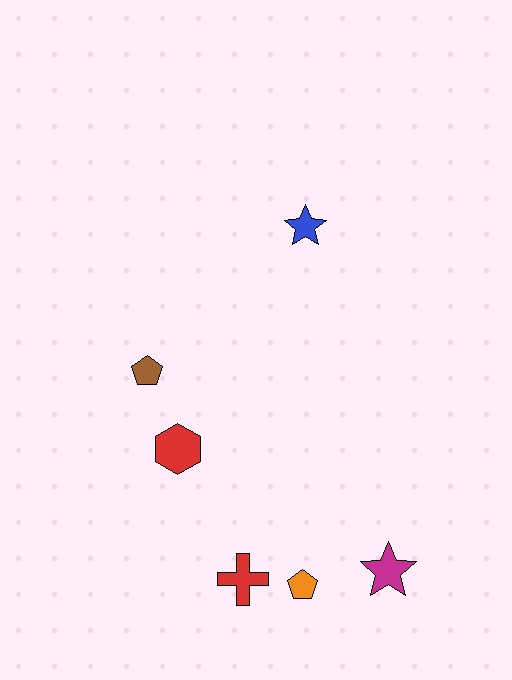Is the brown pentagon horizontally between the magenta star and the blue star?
No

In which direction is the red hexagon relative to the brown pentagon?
The red hexagon is below the brown pentagon.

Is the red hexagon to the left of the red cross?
Yes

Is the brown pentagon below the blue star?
Yes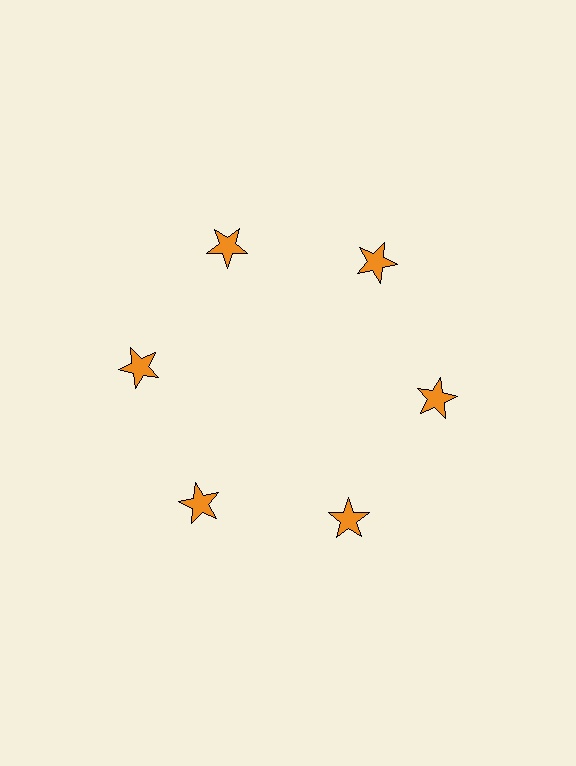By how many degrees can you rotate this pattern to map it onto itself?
The pattern maps onto itself every 60 degrees of rotation.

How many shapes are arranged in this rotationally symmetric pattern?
There are 6 shapes, arranged in 6 groups of 1.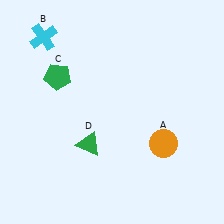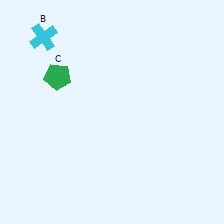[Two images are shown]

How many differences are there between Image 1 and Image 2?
There are 2 differences between the two images.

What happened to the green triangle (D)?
The green triangle (D) was removed in Image 2. It was in the bottom-left area of Image 1.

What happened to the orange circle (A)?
The orange circle (A) was removed in Image 2. It was in the bottom-right area of Image 1.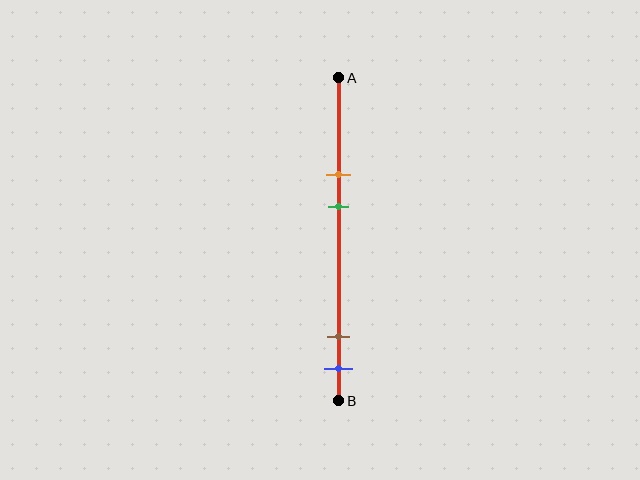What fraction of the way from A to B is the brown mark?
The brown mark is approximately 80% (0.8) of the way from A to B.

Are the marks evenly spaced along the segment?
No, the marks are not evenly spaced.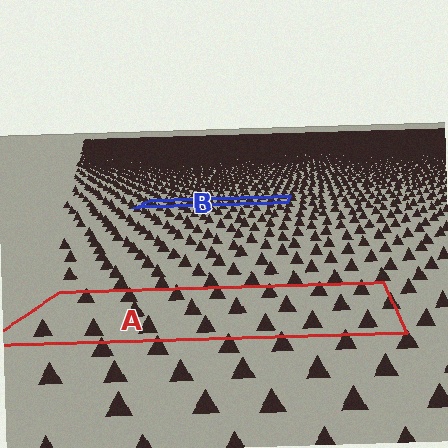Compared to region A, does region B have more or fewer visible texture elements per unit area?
Region B has more texture elements per unit area — they are packed more densely because it is farther away.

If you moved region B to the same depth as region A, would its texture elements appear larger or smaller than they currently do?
They would appear larger. At a closer depth, the same texture elements are projected at a bigger on-screen size.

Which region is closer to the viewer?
Region A is closer. The texture elements there are larger and more spread out.